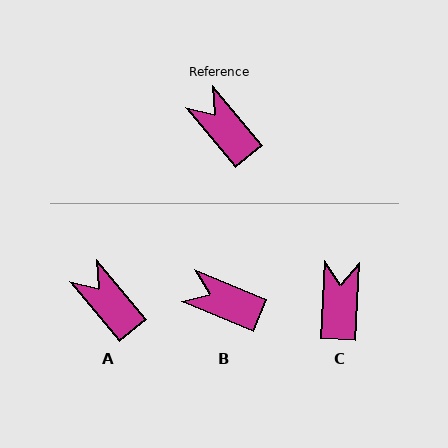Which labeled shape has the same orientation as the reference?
A.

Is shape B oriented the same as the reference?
No, it is off by about 28 degrees.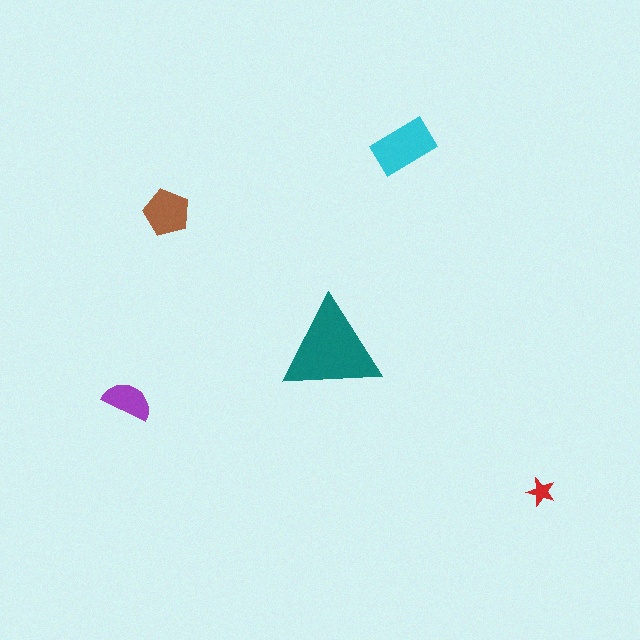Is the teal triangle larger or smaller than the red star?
Larger.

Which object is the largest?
The teal triangle.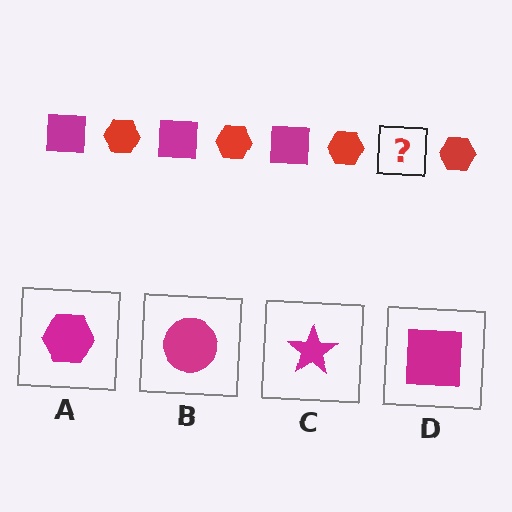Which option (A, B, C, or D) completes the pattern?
D.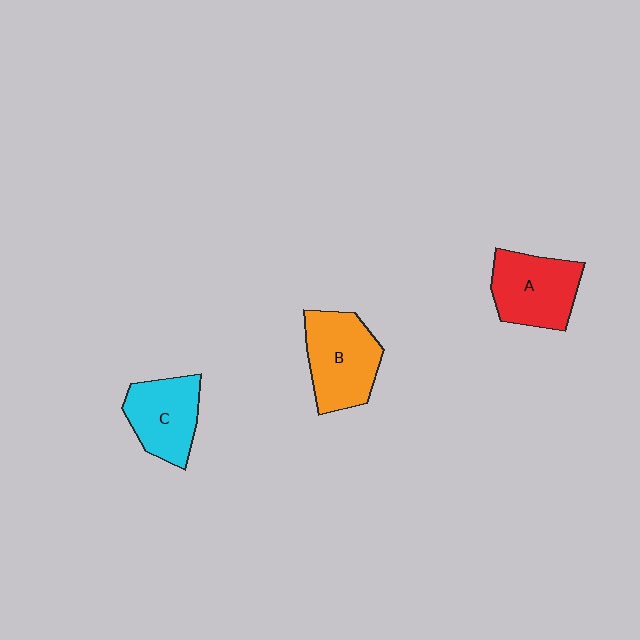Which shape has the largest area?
Shape B (orange).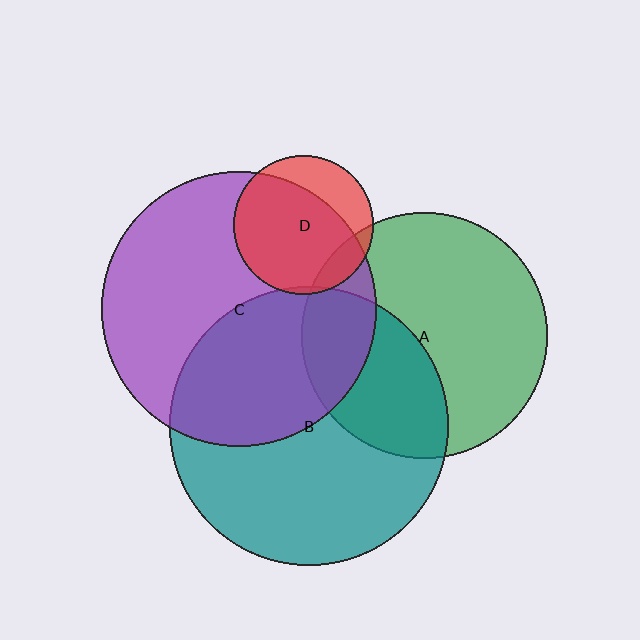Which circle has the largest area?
Circle B (teal).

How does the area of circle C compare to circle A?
Approximately 1.2 times.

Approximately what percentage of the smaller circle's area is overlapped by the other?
Approximately 75%.